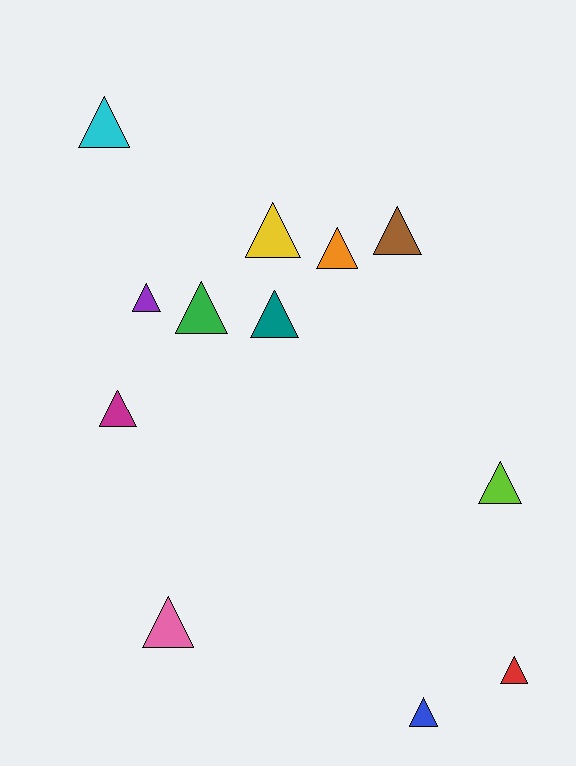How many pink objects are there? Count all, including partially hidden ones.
There is 1 pink object.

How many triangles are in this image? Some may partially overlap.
There are 12 triangles.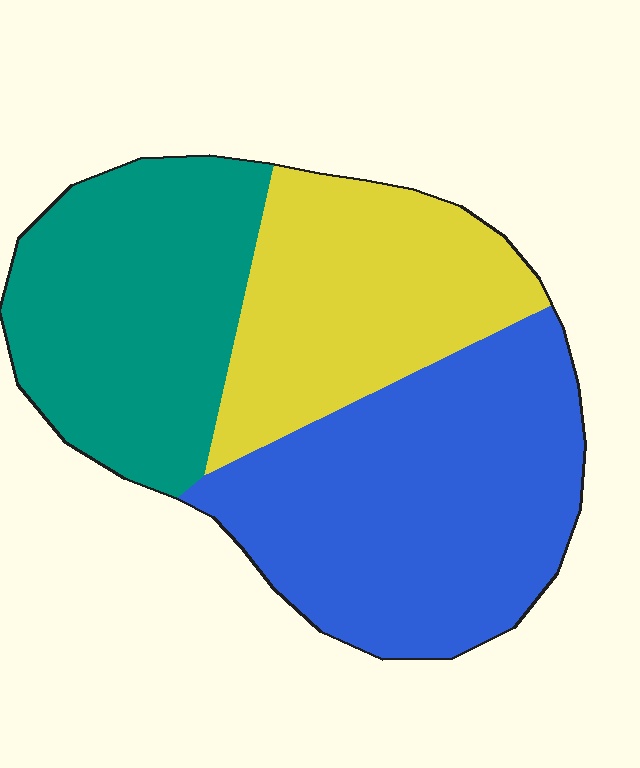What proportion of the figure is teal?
Teal covers around 30% of the figure.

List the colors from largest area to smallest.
From largest to smallest: blue, teal, yellow.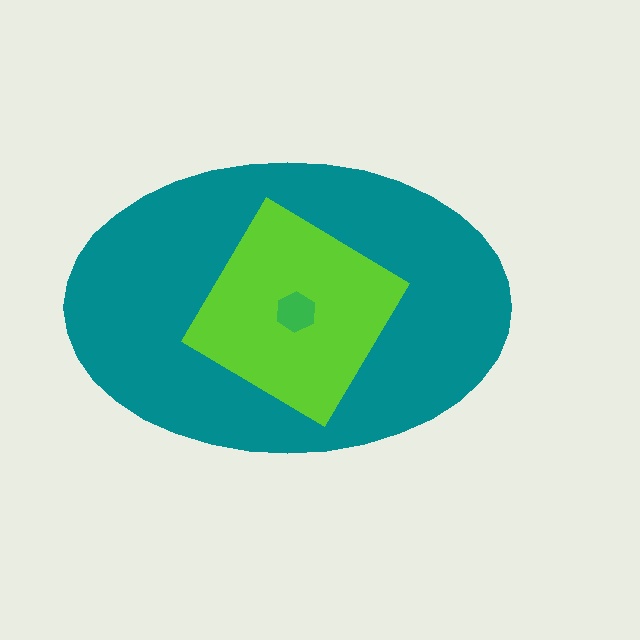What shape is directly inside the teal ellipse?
The lime diamond.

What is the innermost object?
The green hexagon.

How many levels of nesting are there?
3.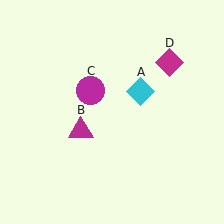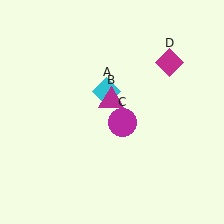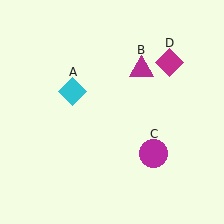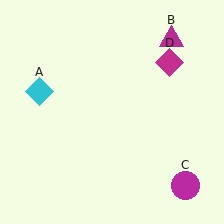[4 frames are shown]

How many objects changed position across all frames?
3 objects changed position: cyan diamond (object A), magenta triangle (object B), magenta circle (object C).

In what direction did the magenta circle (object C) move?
The magenta circle (object C) moved down and to the right.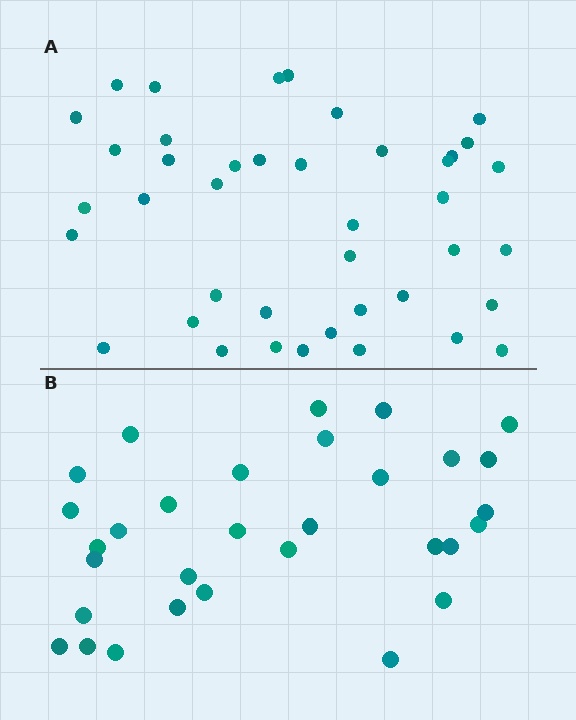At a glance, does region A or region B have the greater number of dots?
Region A (the top region) has more dots.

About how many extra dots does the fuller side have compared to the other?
Region A has roughly 10 or so more dots than region B.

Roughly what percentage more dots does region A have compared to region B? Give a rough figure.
About 30% more.